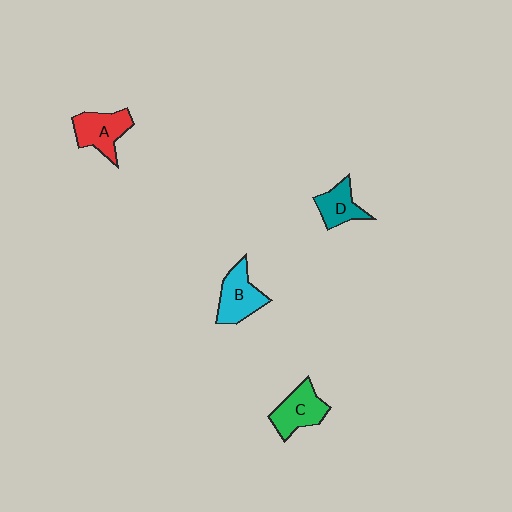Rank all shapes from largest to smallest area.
From largest to smallest: A (red), B (cyan), C (green), D (teal).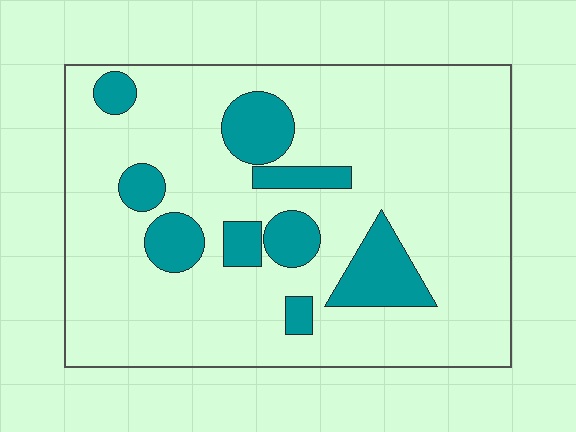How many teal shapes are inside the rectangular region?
9.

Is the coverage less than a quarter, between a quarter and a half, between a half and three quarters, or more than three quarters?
Less than a quarter.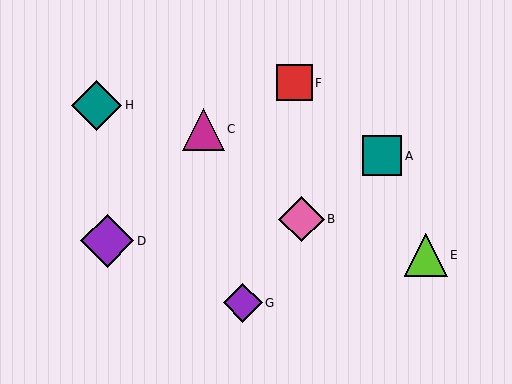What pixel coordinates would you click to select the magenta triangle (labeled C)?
Click at (204, 129) to select the magenta triangle C.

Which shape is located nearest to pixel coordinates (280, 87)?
The red square (labeled F) at (294, 83) is nearest to that location.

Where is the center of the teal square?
The center of the teal square is at (382, 156).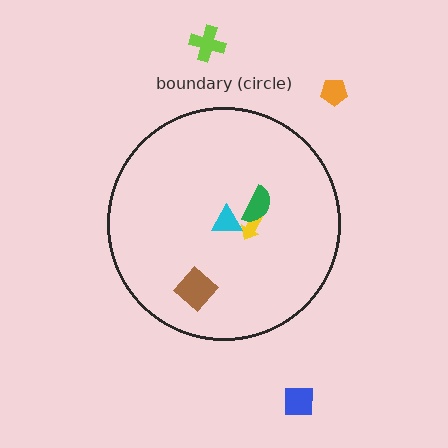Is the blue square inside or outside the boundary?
Outside.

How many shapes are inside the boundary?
4 inside, 3 outside.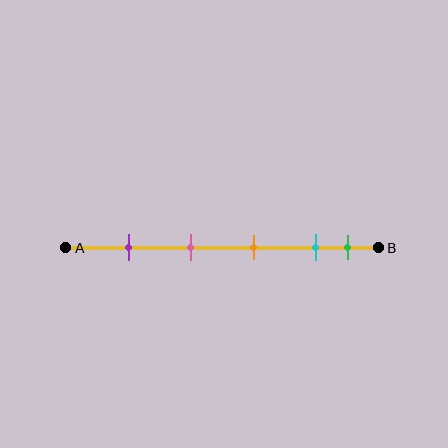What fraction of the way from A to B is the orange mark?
The orange mark is approximately 60% (0.6) of the way from A to B.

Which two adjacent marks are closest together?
The cyan and green marks are the closest adjacent pair.